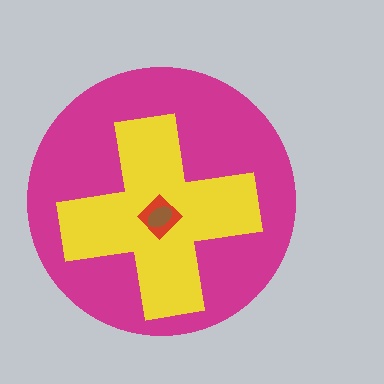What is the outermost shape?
The magenta circle.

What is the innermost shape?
The brown ellipse.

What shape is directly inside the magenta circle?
The yellow cross.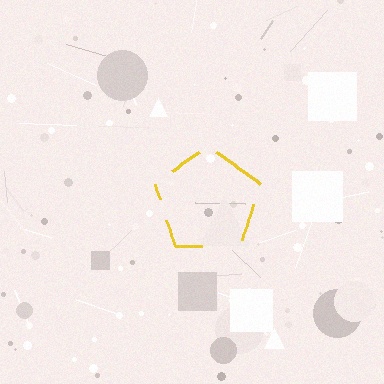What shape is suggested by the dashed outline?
The dashed outline suggests a pentagon.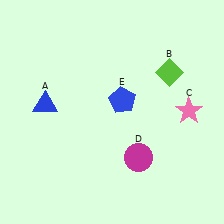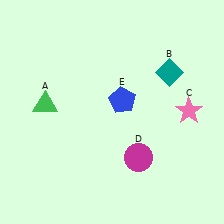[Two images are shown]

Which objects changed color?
A changed from blue to green. B changed from lime to teal.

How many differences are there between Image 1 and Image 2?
There are 2 differences between the two images.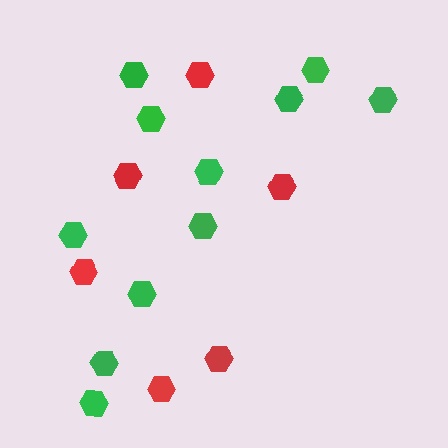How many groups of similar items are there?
There are 2 groups: one group of red hexagons (6) and one group of green hexagons (11).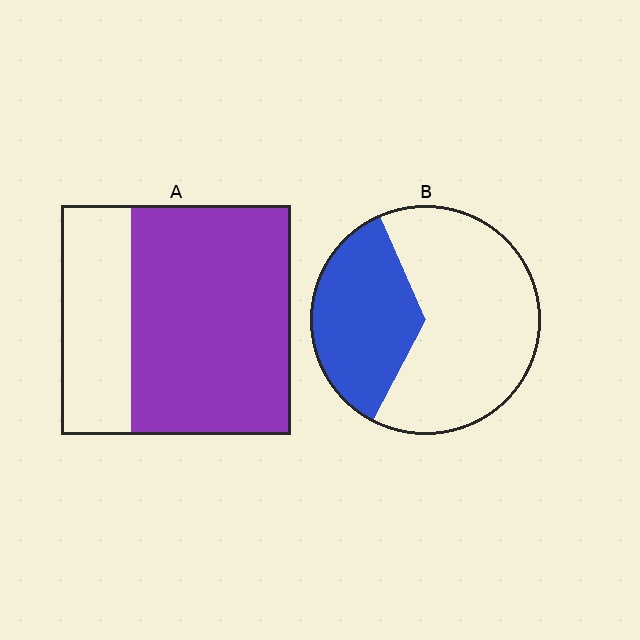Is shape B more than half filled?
No.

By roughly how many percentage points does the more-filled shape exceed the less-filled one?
By roughly 35 percentage points (A over B).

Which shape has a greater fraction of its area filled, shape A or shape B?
Shape A.